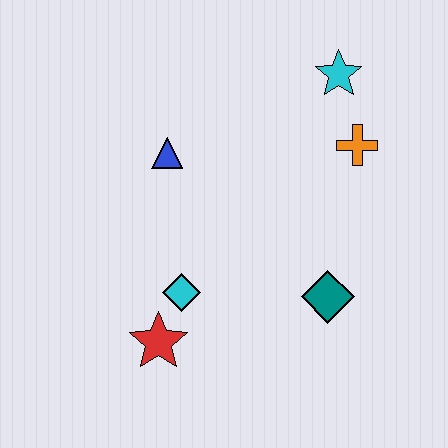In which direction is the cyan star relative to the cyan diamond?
The cyan star is above the cyan diamond.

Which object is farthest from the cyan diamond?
The cyan star is farthest from the cyan diamond.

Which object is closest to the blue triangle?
The cyan diamond is closest to the blue triangle.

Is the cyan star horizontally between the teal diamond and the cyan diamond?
No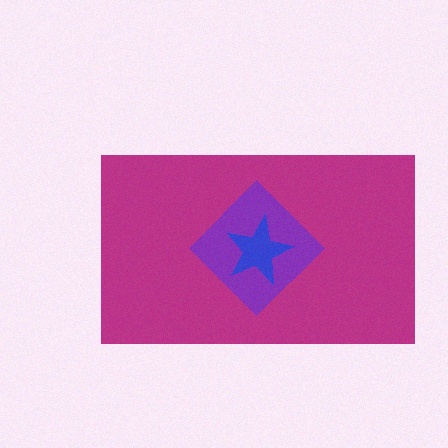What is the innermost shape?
The blue star.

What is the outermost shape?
The magenta rectangle.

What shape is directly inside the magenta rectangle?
The purple diamond.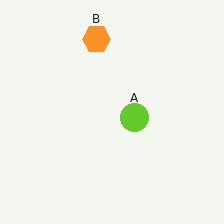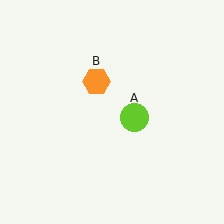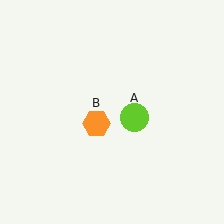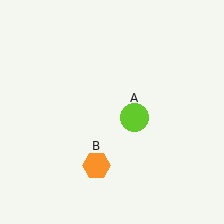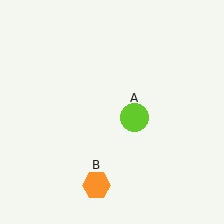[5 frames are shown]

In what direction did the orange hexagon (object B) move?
The orange hexagon (object B) moved down.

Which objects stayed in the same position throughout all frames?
Lime circle (object A) remained stationary.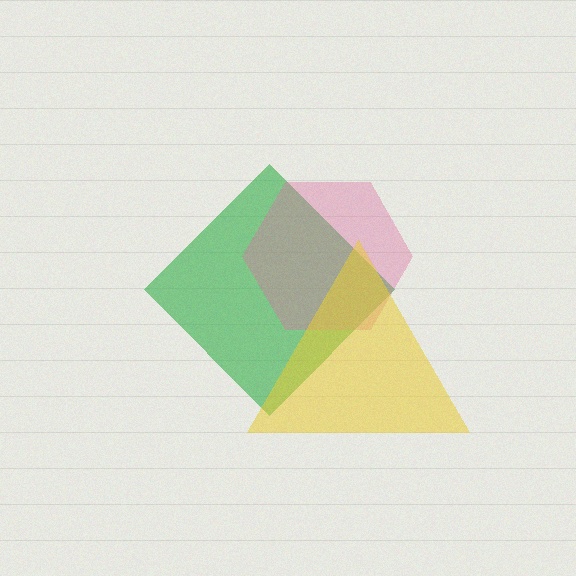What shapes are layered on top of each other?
The layered shapes are: a green diamond, a pink hexagon, a yellow triangle.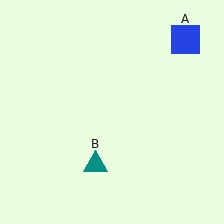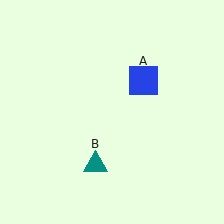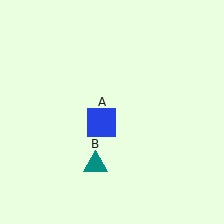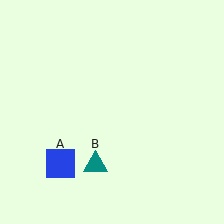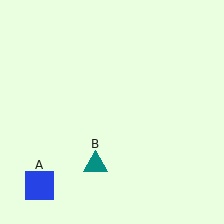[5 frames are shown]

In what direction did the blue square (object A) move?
The blue square (object A) moved down and to the left.